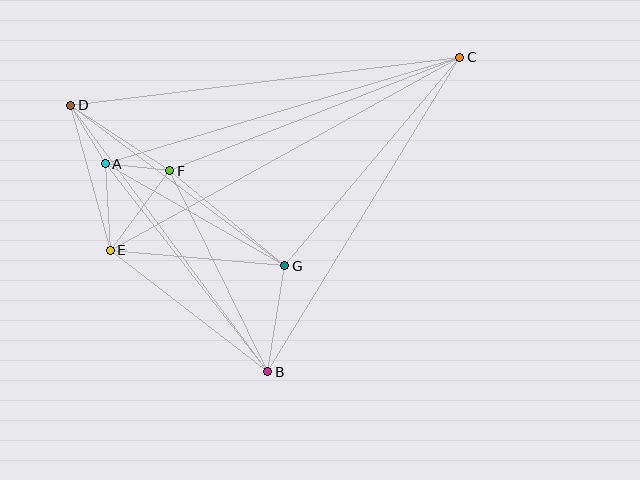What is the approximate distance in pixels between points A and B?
The distance between A and B is approximately 264 pixels.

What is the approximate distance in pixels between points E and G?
The distance between E and G is approximately 175 pixels.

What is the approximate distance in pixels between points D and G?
The distance between D and G is approximately 267 pixels.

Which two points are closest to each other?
Points A and F are closest to each other.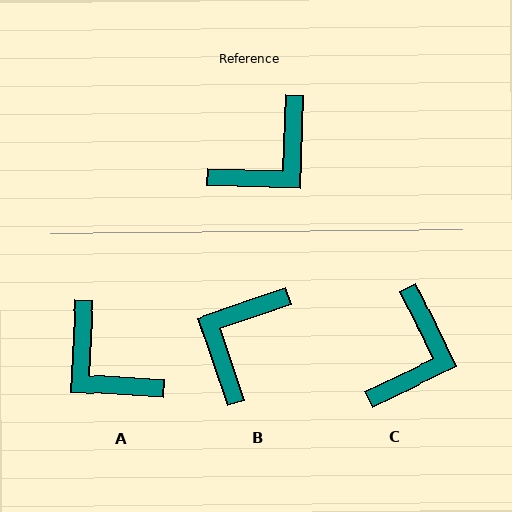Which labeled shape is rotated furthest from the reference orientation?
B, about 160 degrees away.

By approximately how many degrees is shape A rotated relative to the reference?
Approximately 92 degrees clockwise.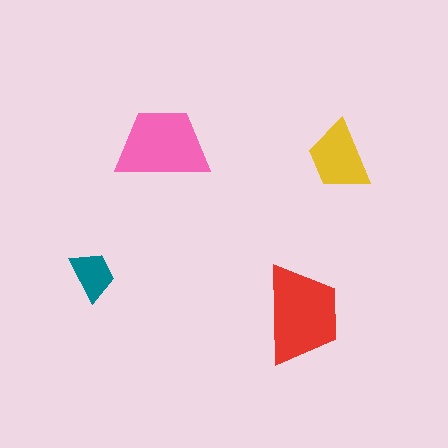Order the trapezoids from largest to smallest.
the red one, the pink one, the yellow one, the teal one.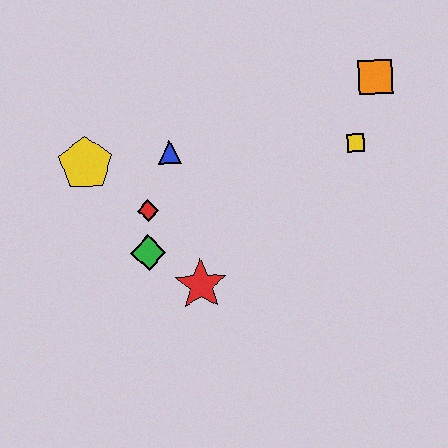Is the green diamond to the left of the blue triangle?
Yes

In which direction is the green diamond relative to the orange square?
The green diamond is to the left of the orange square.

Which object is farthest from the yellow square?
The yellow pentagon is farthest from the yellow square.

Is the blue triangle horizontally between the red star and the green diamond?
Yes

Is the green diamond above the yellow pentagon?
No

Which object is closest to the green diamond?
The red diamond is closest to the green diamond.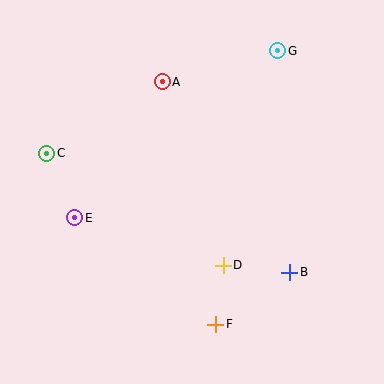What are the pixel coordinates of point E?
Point E is at (74, 218).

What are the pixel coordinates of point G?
Point G is at (278, 51).